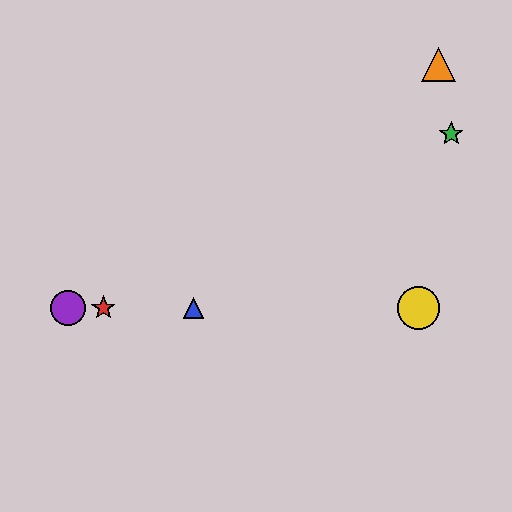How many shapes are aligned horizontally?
4 shapes (the red star, the blue triangle, the yellow circle, the purple circle) are aligned horizontally.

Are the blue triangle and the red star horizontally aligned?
Yes, both are at y≈308.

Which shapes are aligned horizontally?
The red star, the blue triangle, the yellow circle, the purple circle are aligned horizontally.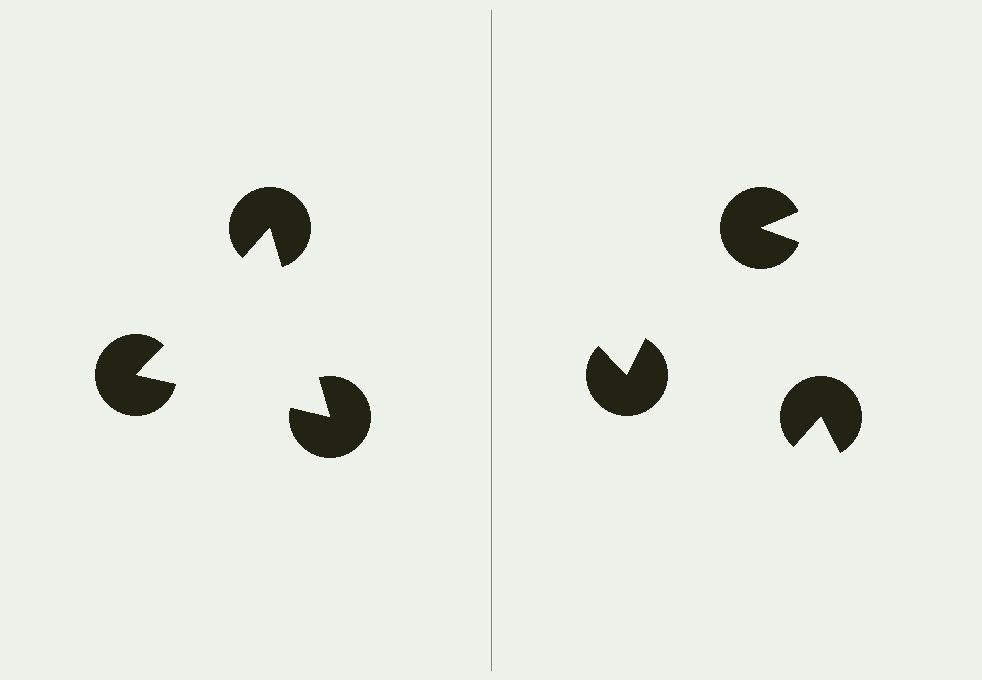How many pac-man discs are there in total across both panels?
6 — 3 on each side.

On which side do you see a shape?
An illusory triangle appears on the left side. On the right side the wedge cuts are rotated, so no coherent shape forms.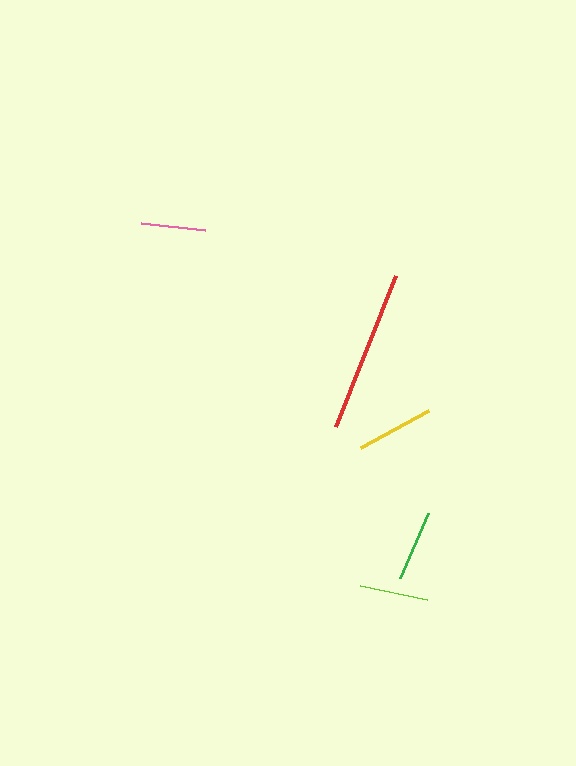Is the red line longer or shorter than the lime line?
The red line is longer than the lime line.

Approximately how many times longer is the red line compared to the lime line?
The red line is approximately 2.4 times the length of the lime line.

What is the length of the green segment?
The green segment is approximately 71 pixels long.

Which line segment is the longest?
The red line is the longest at approximately 162 pixels.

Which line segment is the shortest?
The pink line is the shortest at approximately 64 pixels.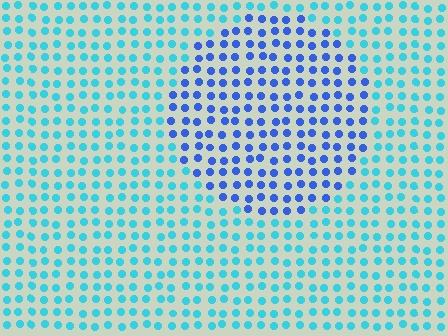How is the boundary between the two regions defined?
The boundary is defined purely by a slight shift in hue (about 40 degrees). Spacing, size, and orientation are identical on both sides.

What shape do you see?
I see a circle.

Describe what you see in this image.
The image is filled with small cyan elements in a uniform arrangement. A circle-shaped region is visible where the elements are tinted to a slightly different hue, forming a subtle color boundary.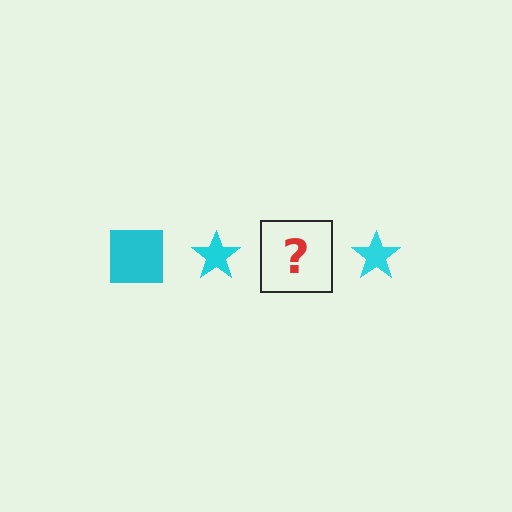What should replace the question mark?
The question mark should be replaced with a cyan square.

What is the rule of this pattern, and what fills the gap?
The rule is that the pattern cycles through square, star shapes in cyan. The gap should be filled with a cyan square.